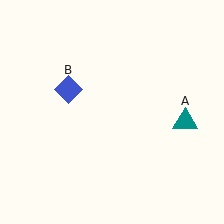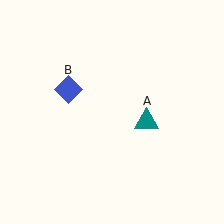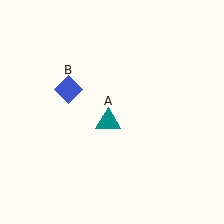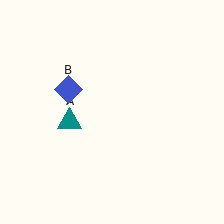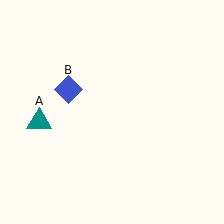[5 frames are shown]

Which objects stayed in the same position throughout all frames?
Blue diamond (object B) remained stationary.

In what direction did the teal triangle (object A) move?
The teal triangle (object A) moved left.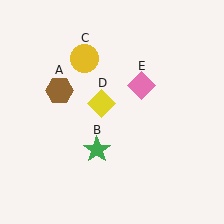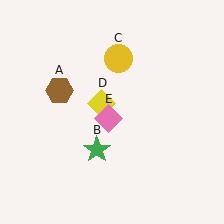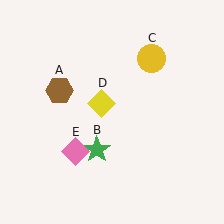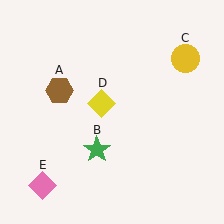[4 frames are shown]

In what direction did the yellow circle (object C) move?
The yellow circle (object C) moved right.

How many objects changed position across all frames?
2 objects changed position: yellow circle (object C), pink diamond (object E).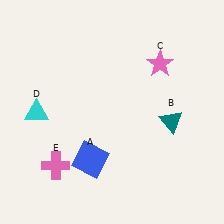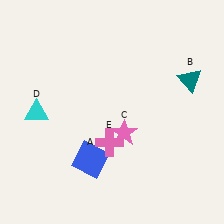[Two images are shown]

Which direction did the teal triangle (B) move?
The teal triangle (B) moved up.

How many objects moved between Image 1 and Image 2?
3 objects moved between the two images.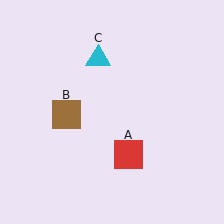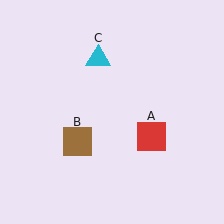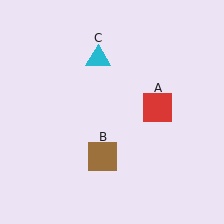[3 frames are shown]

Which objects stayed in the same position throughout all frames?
Cyan triangle (object C) remained stationary.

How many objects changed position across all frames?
2 objects changed position: red square (object A), brown square (object B).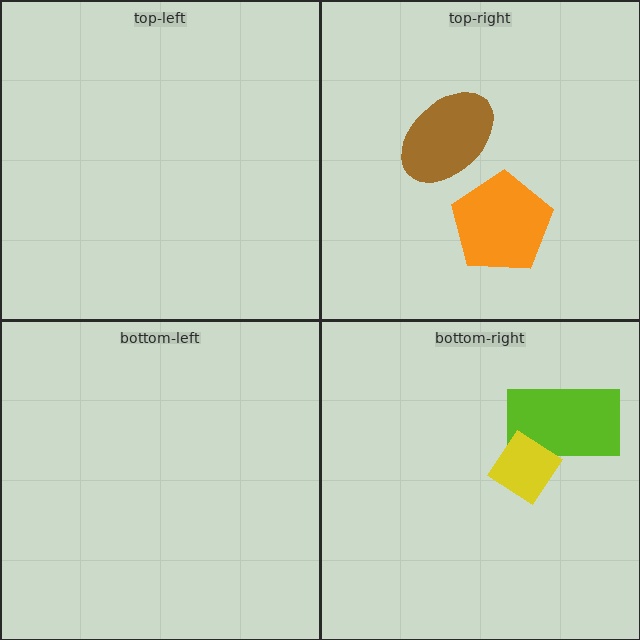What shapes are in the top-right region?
The orange pentagon, the brown ellipse.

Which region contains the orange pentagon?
The top-right region.